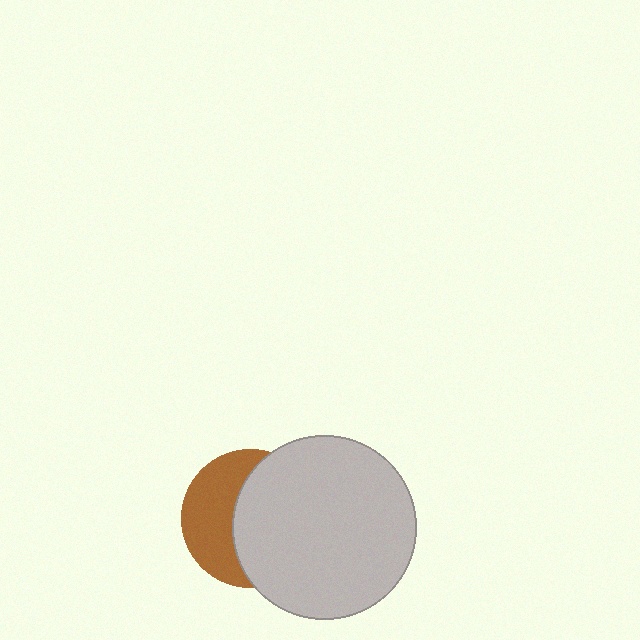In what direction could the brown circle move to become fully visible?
The brown circle could move left. That would shift it out from behind the light gray circle entirely.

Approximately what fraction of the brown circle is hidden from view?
Roughly 58% of the brown circle is hidden behind the light gray circle.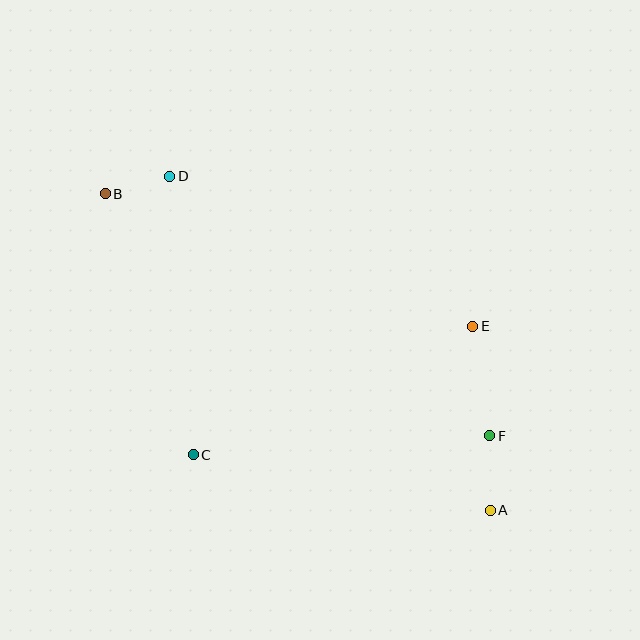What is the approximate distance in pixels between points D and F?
The distance between D and F is approximately 412 pixels.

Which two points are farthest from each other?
Points A and B are farthest from each other.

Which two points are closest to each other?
Points B and D are closest to each other.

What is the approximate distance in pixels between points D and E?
The distance between D and E is approximately 338 pixels.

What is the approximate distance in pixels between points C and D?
The distance between C and D is approximately 280 pixels.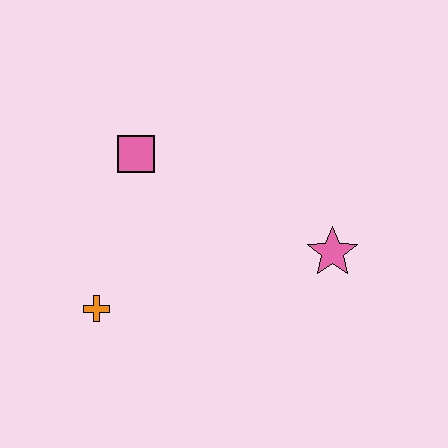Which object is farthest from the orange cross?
The pink star is farthest from the orange cross.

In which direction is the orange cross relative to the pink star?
The orange cross is to the left of the pink star.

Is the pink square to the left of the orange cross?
No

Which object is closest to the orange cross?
The pink square is closest to the orange cross.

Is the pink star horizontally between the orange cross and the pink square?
No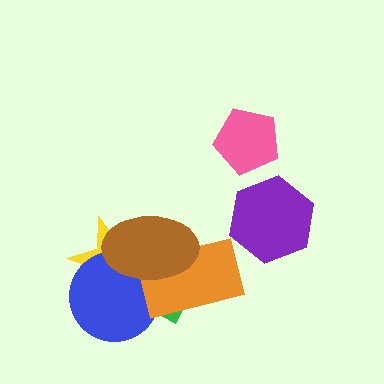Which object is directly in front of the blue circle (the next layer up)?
The orange rectangle is directly in front of the blue circle.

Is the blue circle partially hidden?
Yes, it is partially covered by another shape.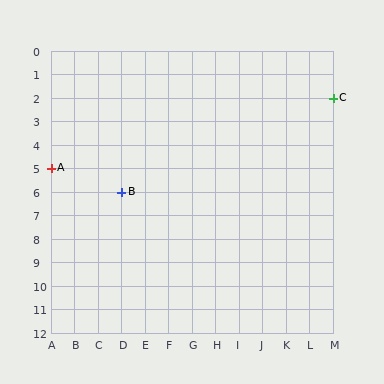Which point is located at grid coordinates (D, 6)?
Point B is at (D, 6).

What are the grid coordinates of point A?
Point A is at grid coordinates (A, 5).